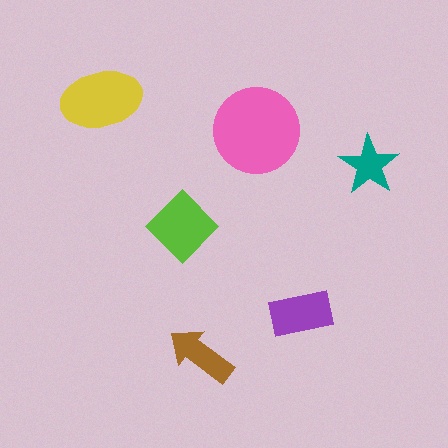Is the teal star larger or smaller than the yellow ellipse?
Smaller.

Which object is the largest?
The pink circle.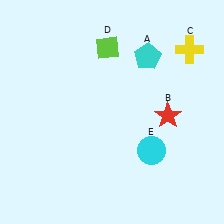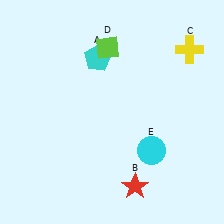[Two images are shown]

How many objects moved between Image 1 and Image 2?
2 objects moved between the two images.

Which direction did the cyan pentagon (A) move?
The cyan pentagon (A) moved left.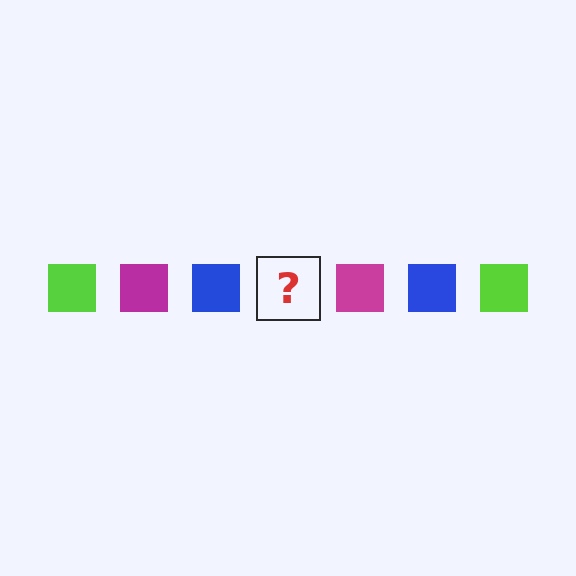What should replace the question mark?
The question mark should be replaced with a lime square.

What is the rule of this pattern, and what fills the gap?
The rule is that the pattern cycles through lime, magenta, blue squares. The gap should be filled with a lime square.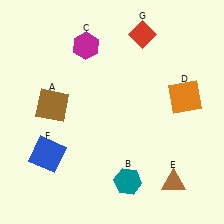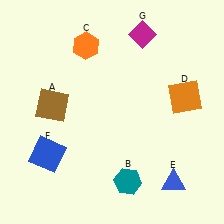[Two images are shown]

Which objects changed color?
C changed from magenta to orange. E changed from brown to blue. G changed from red to magenta.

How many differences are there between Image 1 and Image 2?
There are 3 differences between the two images.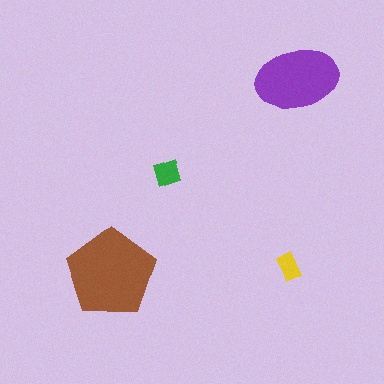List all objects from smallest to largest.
The yellow rectangle, the green diamond, the purple ellipse, the brown pentagon.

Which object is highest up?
The purple ellipse is topmost.